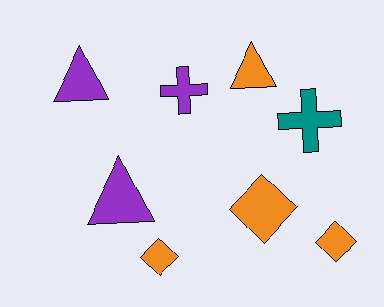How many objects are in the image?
There are 8 objects.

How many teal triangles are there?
There are no teal triangles.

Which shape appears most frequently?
Triangle, with 3 objects.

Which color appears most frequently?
Orange, with 4 objects.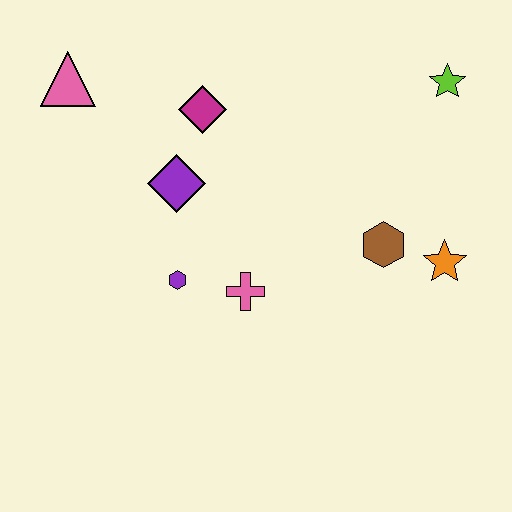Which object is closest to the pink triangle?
The magenta diamond is closest to the pink triangle.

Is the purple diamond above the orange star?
Yes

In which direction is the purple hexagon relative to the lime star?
The purple hexagon is to the left of the lime star.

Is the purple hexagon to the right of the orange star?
No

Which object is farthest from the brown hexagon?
The pink triangle is farthest from the brown hexagon.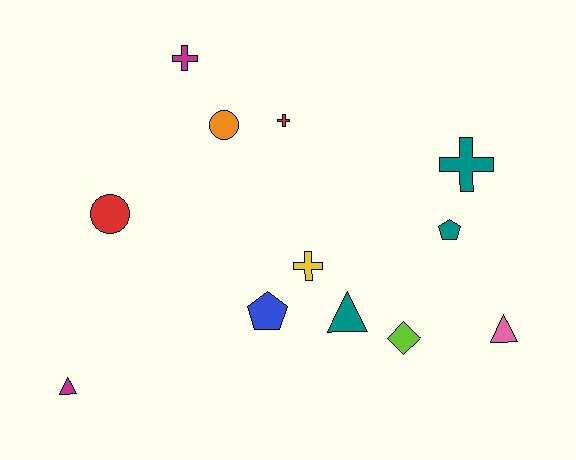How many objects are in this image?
There are 12 objects.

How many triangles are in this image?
There are 3 triangles.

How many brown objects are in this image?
There are no brown objects.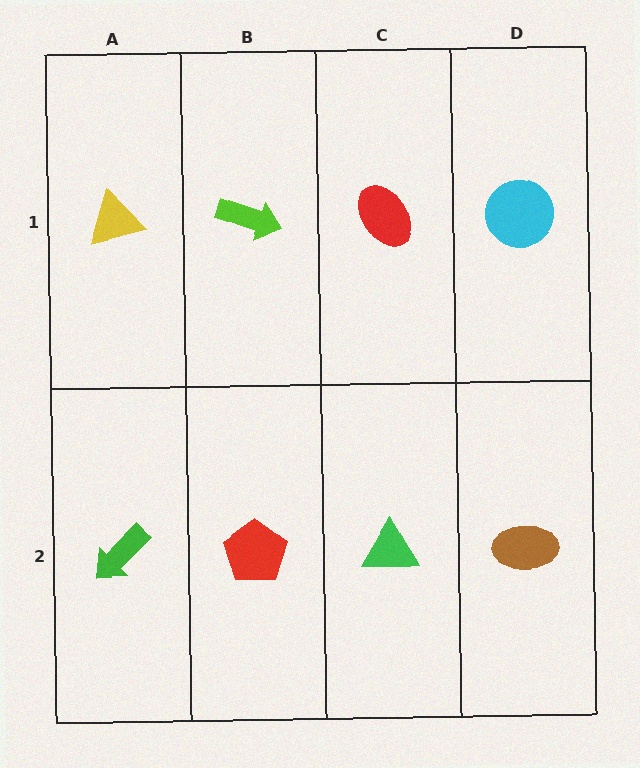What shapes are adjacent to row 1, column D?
A brown ellipse (row 2, column D), a red ellipse (row 1, column C).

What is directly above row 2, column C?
A red ellipse.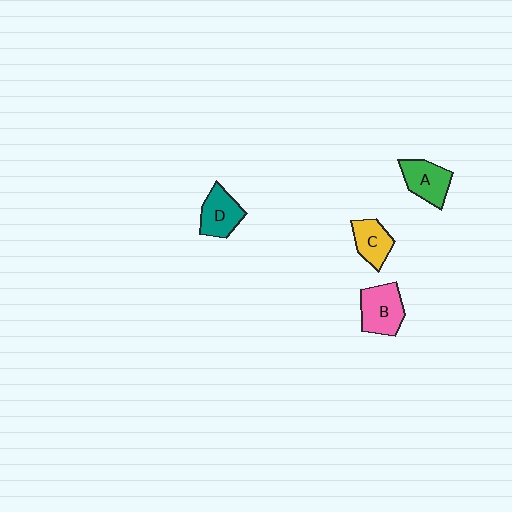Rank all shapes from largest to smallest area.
From largest to smallest: B (pink), A (green), D (teal), C (yellow).